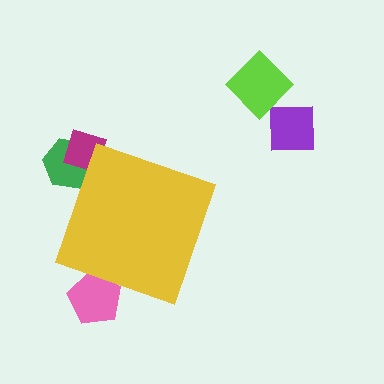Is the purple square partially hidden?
No, the purple square is fully visible.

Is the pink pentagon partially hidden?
Yes, the pink pentagon is partially hidden behind the yellow diamond.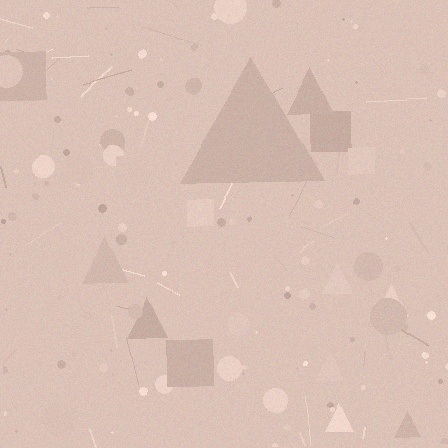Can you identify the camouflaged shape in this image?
The camouflaged shape is a triangle.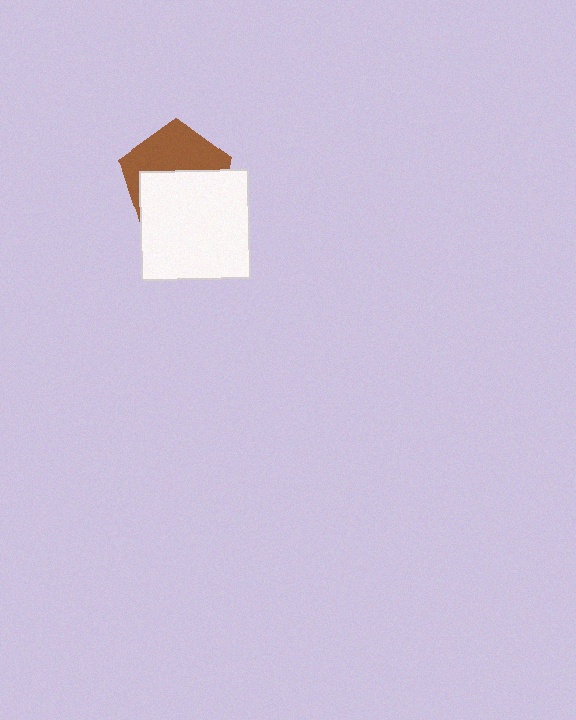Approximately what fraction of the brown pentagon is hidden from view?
Roughly 53% of the brown pentagon is hidden behind the white square.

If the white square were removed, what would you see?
You would see the complete brown pentagon.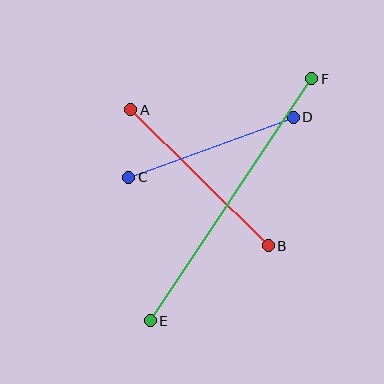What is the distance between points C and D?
The distance is approximately 175 pixels.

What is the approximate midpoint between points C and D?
The midpoint is at approximately (211, 147) pixels.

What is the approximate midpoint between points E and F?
The midpoint is at approximately (231, 200) pixels.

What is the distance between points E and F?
The distance is approximately 291 pixels.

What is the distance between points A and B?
The distance is approximately 194 pixels.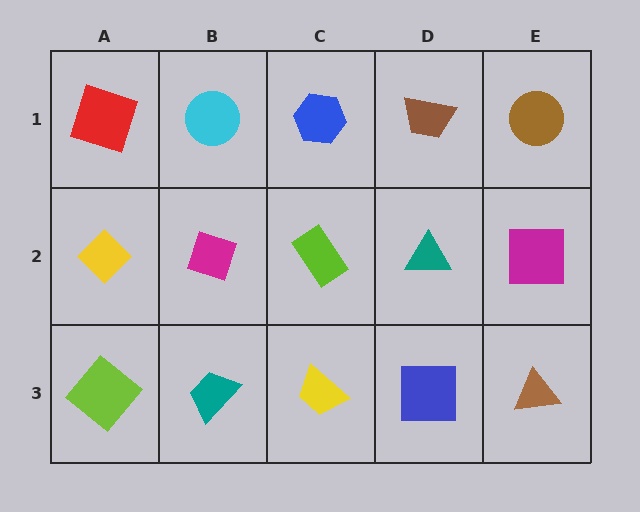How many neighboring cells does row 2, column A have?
3.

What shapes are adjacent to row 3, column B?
A magenta diamond (row 2, column B), a lime diamond (row 3, column A), a yellow trapezoid (row 3, column C).